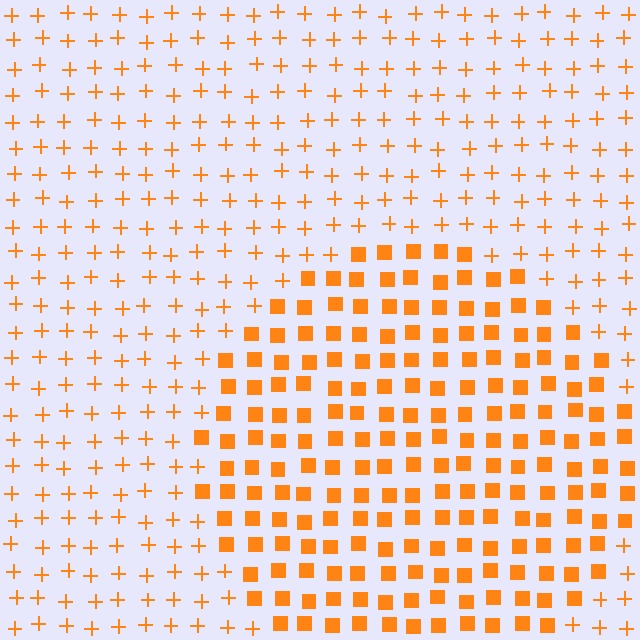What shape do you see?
I see a circle.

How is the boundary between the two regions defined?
The boundary is defined by a change in element shape: squares inside vs. plus signs outside. All elements share the same color and spacing.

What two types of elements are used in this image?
The image uses squares inside the circle region and plus signs outside it.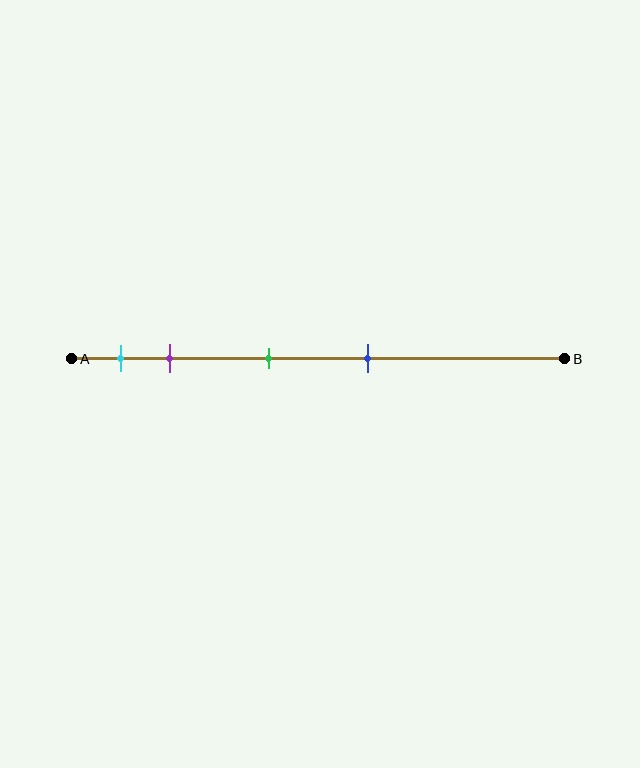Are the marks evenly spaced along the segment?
No, the marks are not evenly spaced.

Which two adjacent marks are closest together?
The cyan and purple marks are the closest adjacent pair.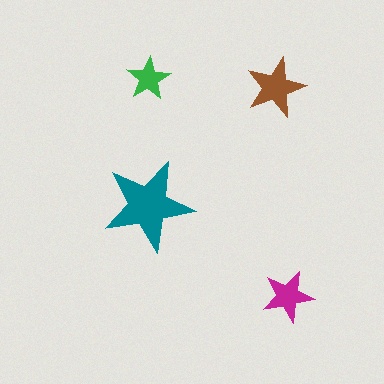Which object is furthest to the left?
The teal star is leftmost.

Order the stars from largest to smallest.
the teal one, the brown one, the magenta one, the green one.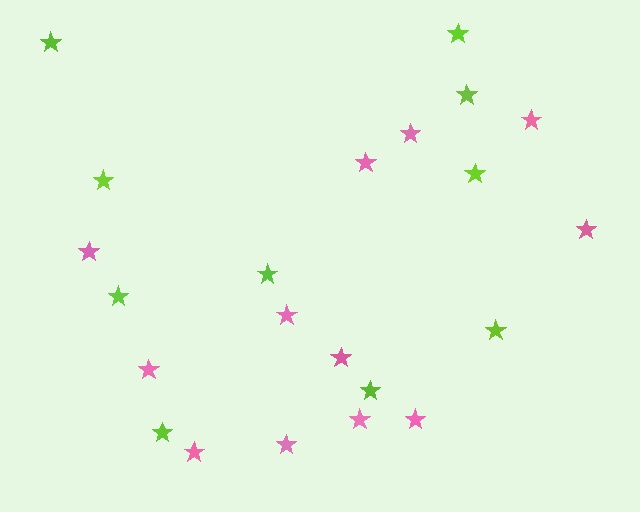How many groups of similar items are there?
There are 2 groups: one group of lime stars (10) and one group of pink stars (12).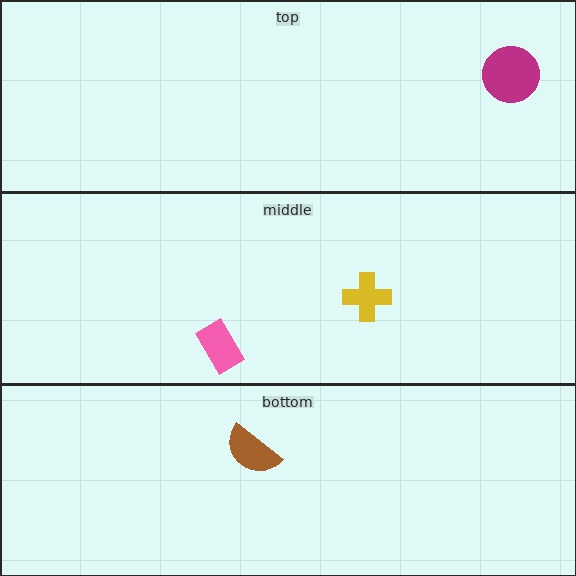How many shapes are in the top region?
1.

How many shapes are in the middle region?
2.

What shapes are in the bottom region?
The brown semicircle.